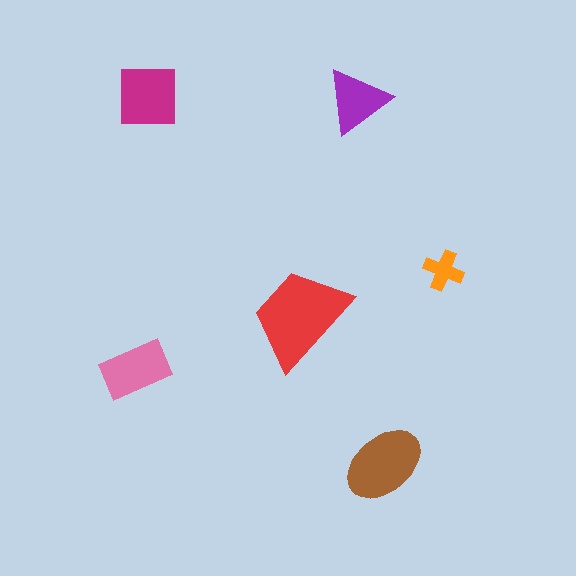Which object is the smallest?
The orange cross.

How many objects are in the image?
There are 6 objects in the image.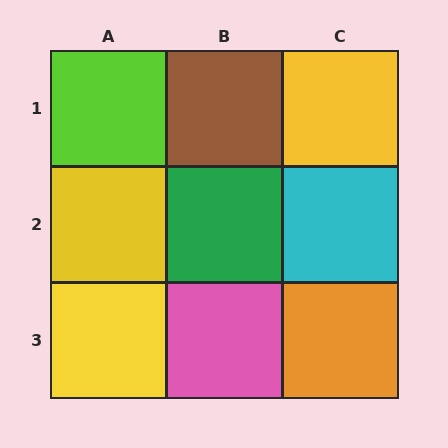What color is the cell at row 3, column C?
Orange.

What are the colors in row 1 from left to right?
Lime, brown, yellow.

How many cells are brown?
1 cell is brown.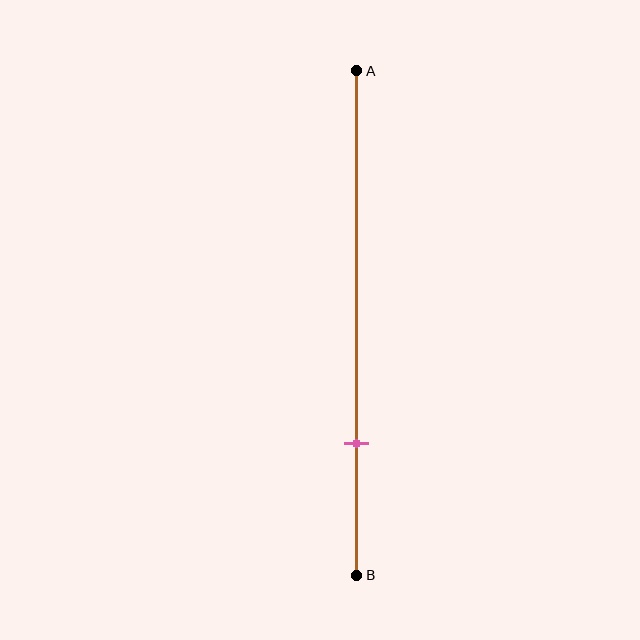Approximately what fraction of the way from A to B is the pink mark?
The pink mark is approximately 75% of the way from A to B.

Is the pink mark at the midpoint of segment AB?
No, the mark is at about 75% from A, not at the 50% midpoint.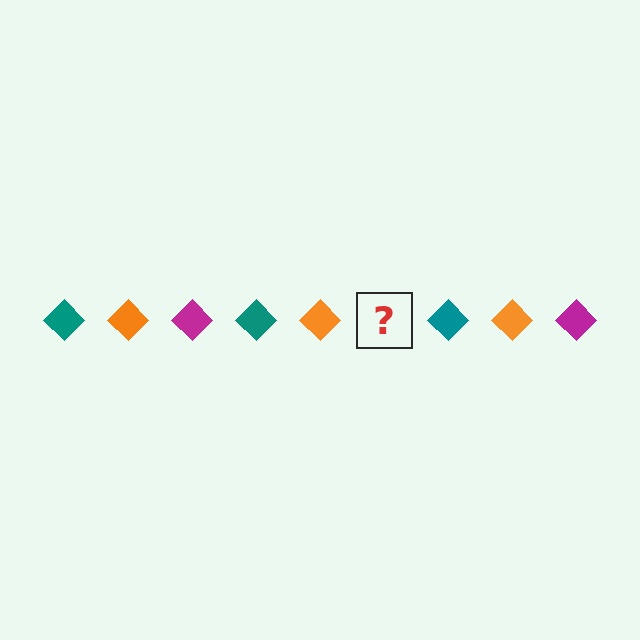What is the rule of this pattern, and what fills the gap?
The rule is that the pattern cycles through teal, orange, magenta diamonds. The gap should be filled with a magenta diamond.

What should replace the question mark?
The question mark should be replaced with a magenta diamond.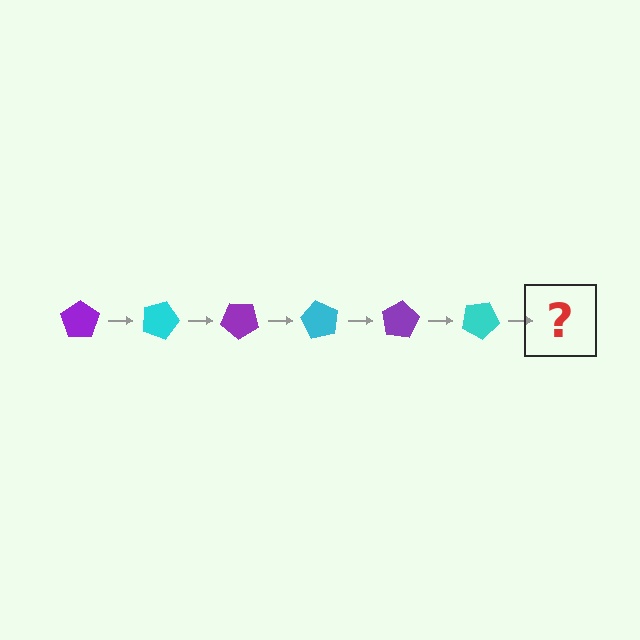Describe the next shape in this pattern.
It should be a purple pentagon, rotated 120 degrees from the start.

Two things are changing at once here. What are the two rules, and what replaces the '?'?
The two rules are that it rotates 20 degrees each step and the color cycles through purple and cyan. The '?' should be a purple pentagon, rotated 120 degrees from the start.